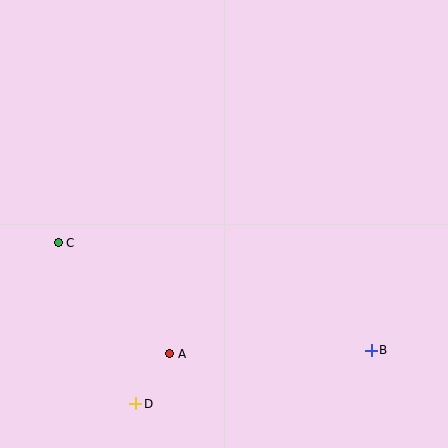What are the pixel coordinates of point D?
Point D is at (136, 404).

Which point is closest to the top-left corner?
Point C is closest to the top-left corner.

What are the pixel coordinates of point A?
Point A is at (170, 354).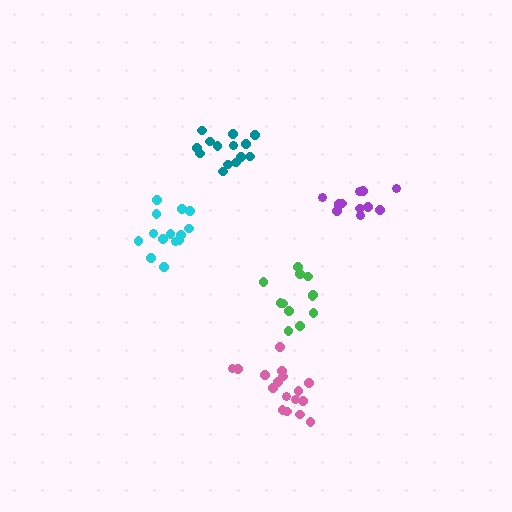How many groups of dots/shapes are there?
There are 5 groups.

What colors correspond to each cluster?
The clusters are colored: teal, cyan, purple, green, pink.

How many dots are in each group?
Group 1: 14 dots, Group 2: 14 dots, Group 3: 12 dots, Group 4: 12 dots, Group 5: 17 dots (69 total).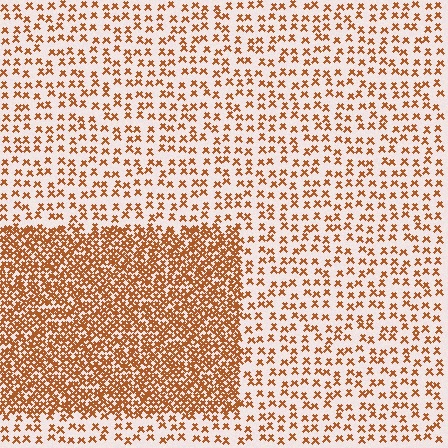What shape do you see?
I see a rectangle.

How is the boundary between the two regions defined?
The boundary is defined by a change in element density (approximately 2.8x ratio). All elements are the same color, size, and shape.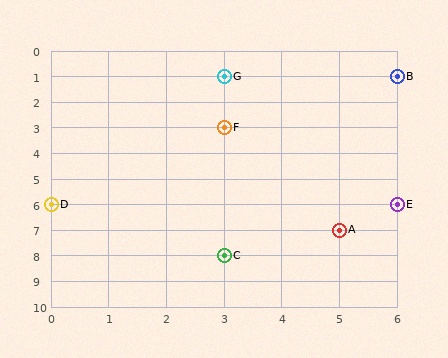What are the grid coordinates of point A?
Point A is at grid coordinates (5, 7).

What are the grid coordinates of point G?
Point G is at grid coordinates (3, 1).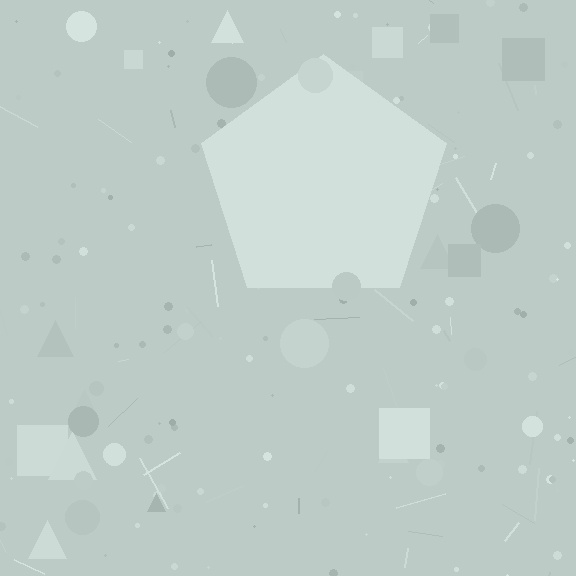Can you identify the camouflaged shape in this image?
The camouflaged shape is a pentagon.